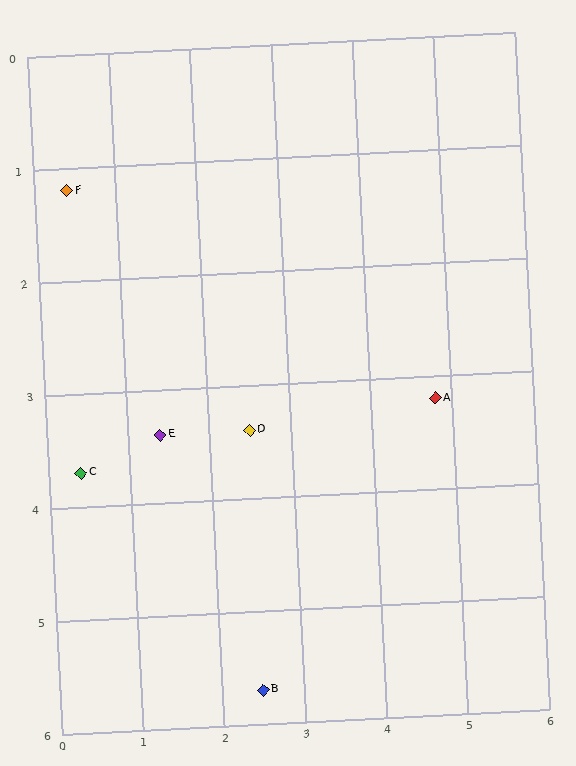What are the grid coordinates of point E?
Point E is at approximately (1.4, 3.4).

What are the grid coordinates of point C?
Point C is at approximately (0.4, 3.7).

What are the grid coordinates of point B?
Point B is at approximately (2.5, 5.7).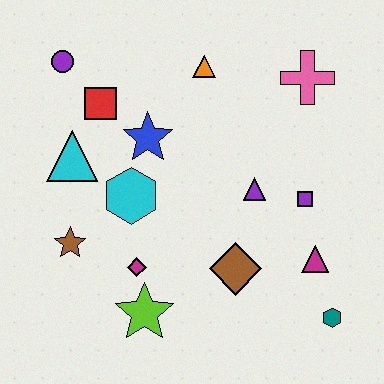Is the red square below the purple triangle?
No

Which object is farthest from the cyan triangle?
The teal hexagon is farthest from the cyan triangle.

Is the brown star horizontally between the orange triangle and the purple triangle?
No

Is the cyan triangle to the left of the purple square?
Yes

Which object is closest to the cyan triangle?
The red square is closest to the cyan triangle.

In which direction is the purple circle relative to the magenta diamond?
The purple circle is above the magenta diamond.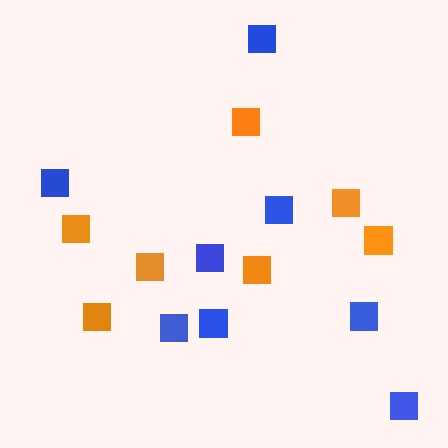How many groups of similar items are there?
There are 2 groups: one group of orange squares (7) and one group of blue squares (8).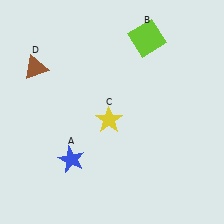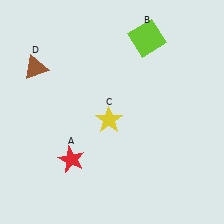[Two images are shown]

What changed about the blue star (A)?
In Image 1, A is blue. In Image 2, it changed to red.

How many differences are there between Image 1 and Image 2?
There is 1 difference between the two images.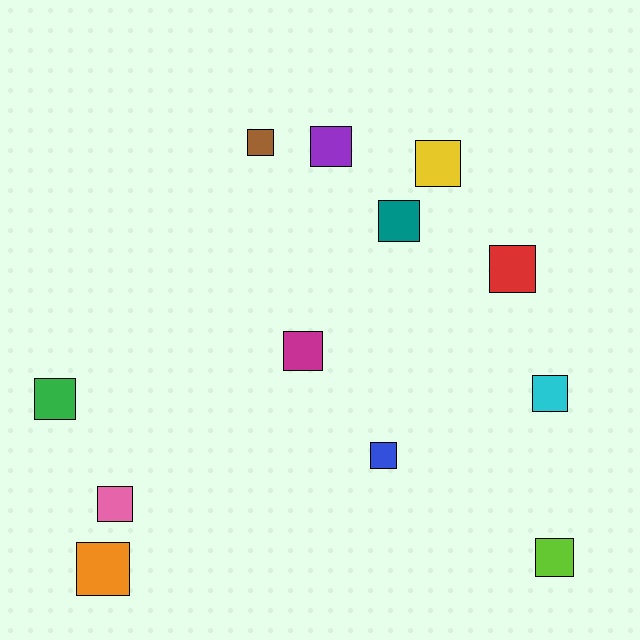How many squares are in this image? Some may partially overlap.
There are 12 squares.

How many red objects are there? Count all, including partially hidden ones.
There is 1 red object.